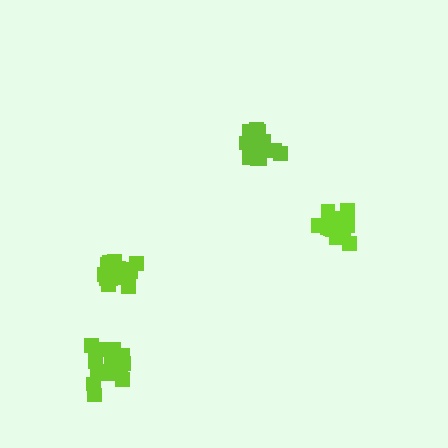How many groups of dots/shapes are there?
There are 4 groups.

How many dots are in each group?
Group 1: 19 dots, Group 2: 19 dots, Group 3: 21 dots, Group 4: 17 dots (76 total).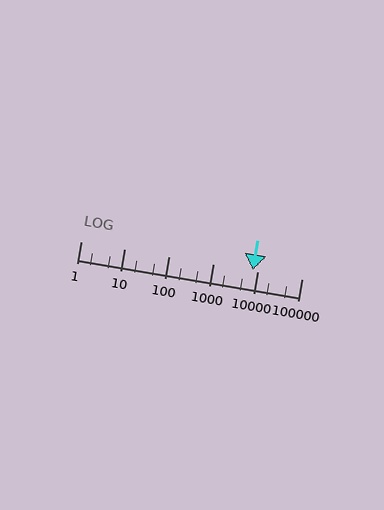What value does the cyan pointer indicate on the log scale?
The pointer indicates approximately 7700.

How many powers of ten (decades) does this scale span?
The scale spans 5 decades, from 1 to 100000.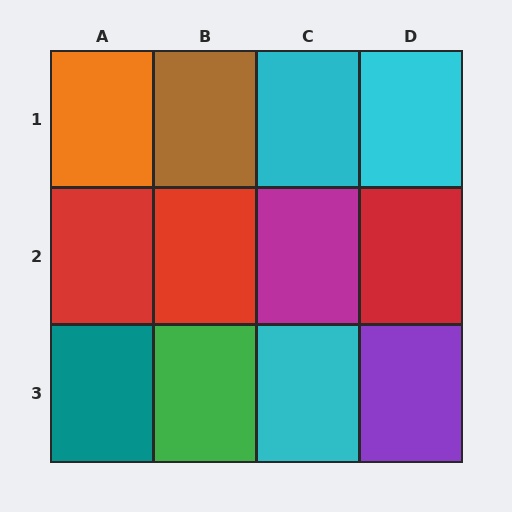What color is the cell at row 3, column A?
Teal.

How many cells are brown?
1 cell is brown.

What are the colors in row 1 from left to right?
Orange, brown, cyan, cyan.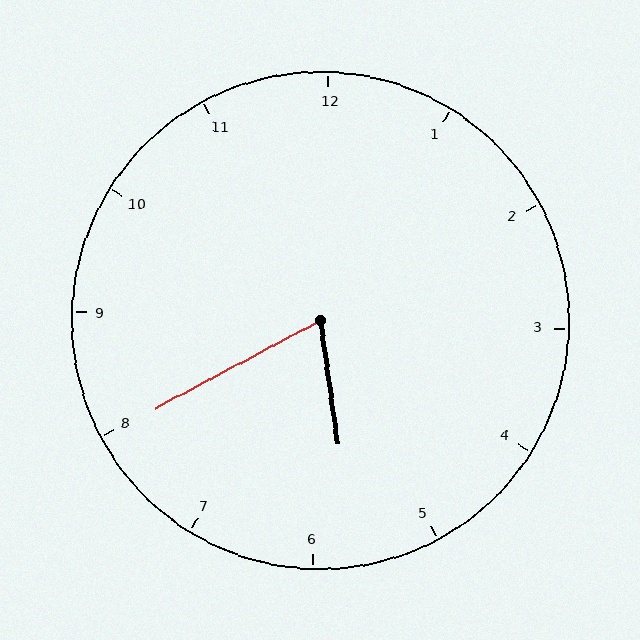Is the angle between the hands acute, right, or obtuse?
It is acute.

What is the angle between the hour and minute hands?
Approximately 70 degrees.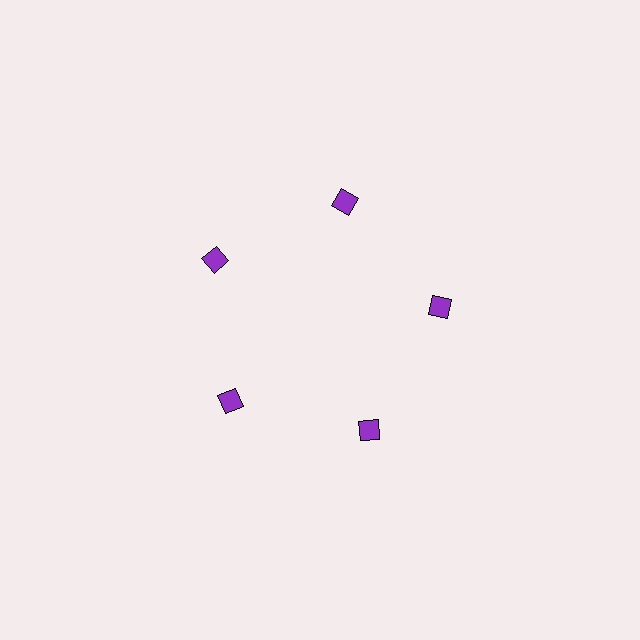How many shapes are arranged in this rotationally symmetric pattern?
There are 5 shapes, arranged in 5 groups of 1.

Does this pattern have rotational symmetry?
Yes, this pattern has 5-fold rotational symmetry. It looks the same after rotating 72 degrees around the center.